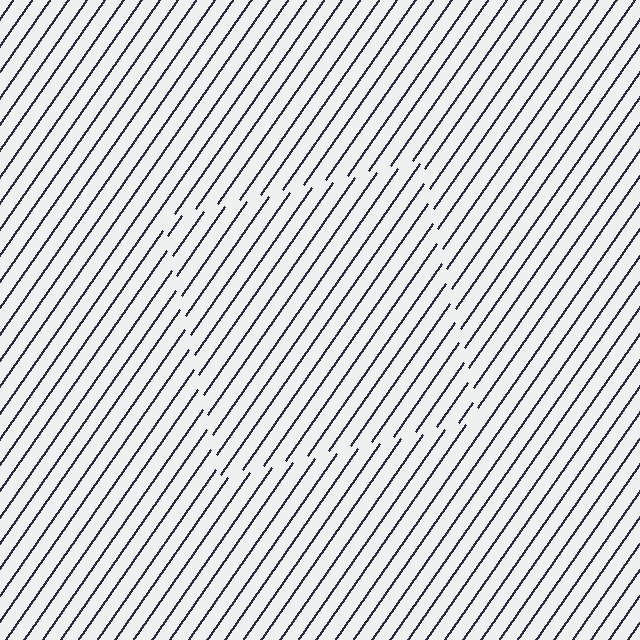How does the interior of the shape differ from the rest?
The interior of the shape contains the same grating, shifted by half a period — the contour is defined by the phase discontinuity where line-ends from the inner and outer gratings abut.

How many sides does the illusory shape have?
4 sides — the line-ends trace a square.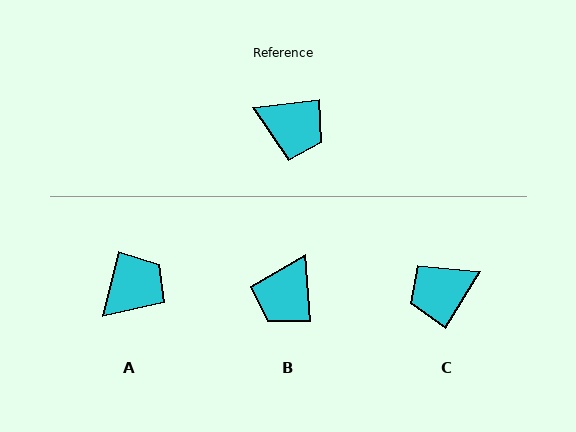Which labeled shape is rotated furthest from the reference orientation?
C, about 129 degrees away.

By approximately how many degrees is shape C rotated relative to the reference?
Approximately 129 degrees clockwise.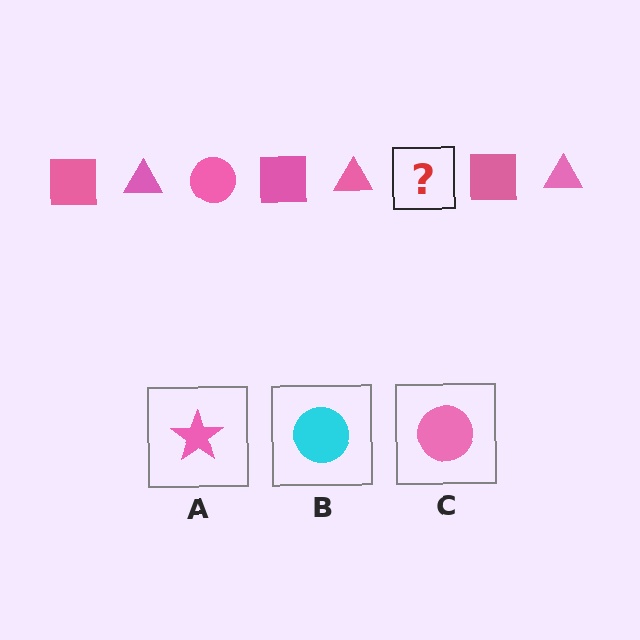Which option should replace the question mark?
Option C.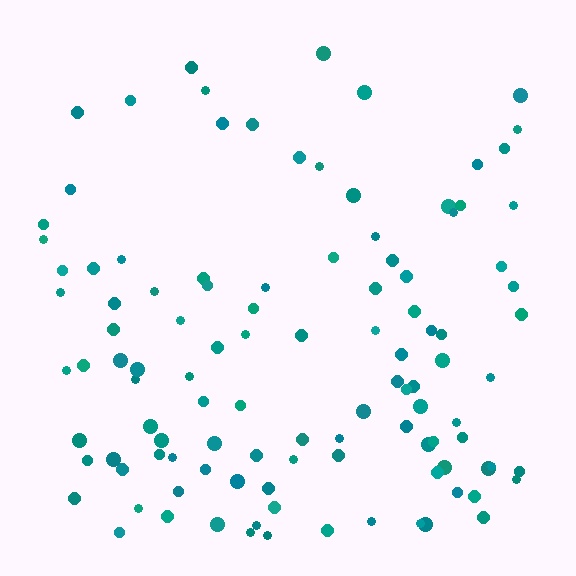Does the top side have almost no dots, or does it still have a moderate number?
Still a moderate number, just noticeably fewer than the bottom.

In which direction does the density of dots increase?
From top to bottom, with the bottom side densest.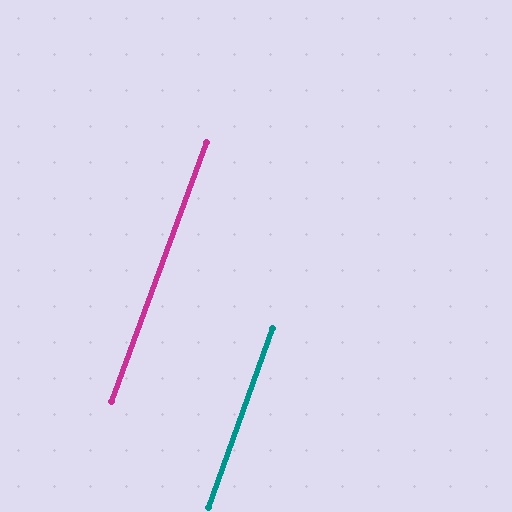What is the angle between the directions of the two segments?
Approximately 0 degrees.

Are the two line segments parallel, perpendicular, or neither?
Parallel — their directions differ by only 0.5°.